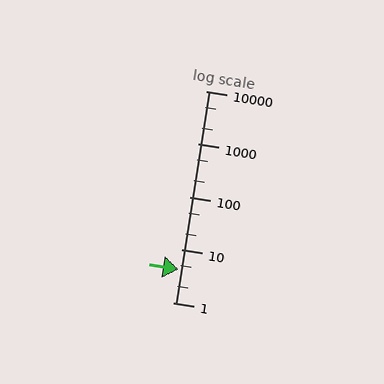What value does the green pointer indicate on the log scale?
The pointer indicates approximately 4.3.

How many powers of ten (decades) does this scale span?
The scale spans 4 decades, from 1 to 10000.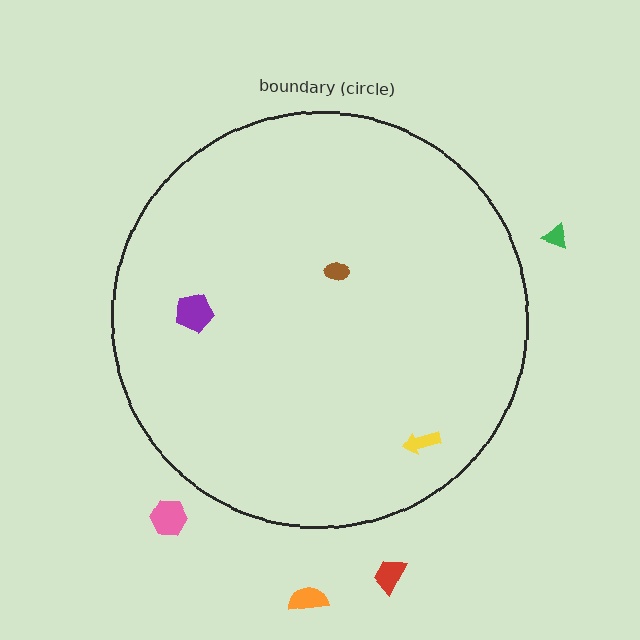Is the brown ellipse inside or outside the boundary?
Inside.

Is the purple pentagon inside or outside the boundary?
Inside.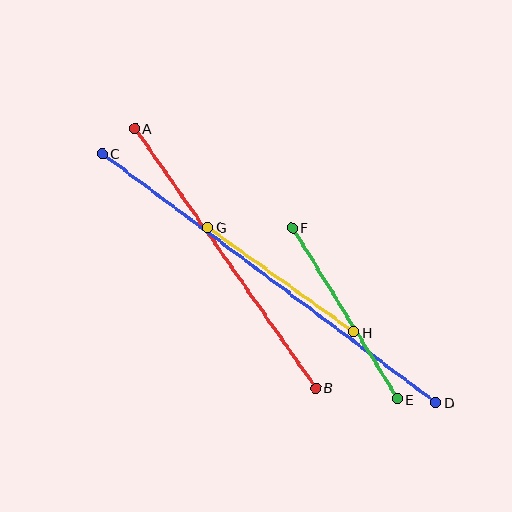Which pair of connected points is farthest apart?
Points C and D are farthest apart.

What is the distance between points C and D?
The distance is approximately 416 pixels.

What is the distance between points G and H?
The distance is approximately 180 pixels.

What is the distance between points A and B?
The distance is approximately 316 pixels.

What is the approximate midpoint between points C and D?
The midpoint is at approximately (269, 278) pixels.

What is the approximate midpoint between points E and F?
The midpoint is at approximately (345, 313) pixels.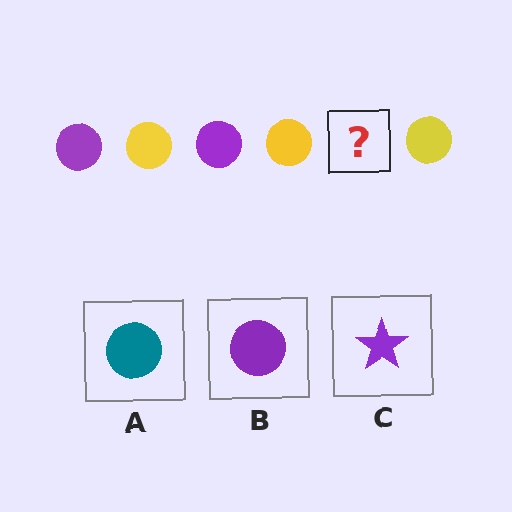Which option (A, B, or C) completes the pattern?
B.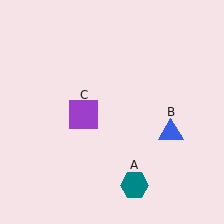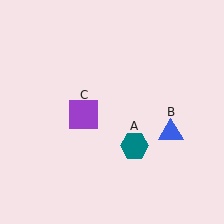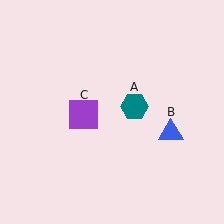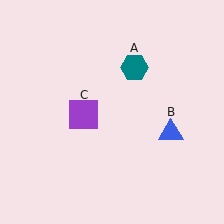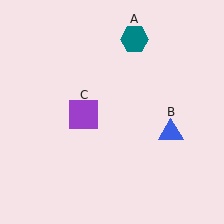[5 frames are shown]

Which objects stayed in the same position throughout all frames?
Blue triangle (object B) and purple square (object C) remained stationary.